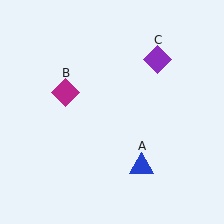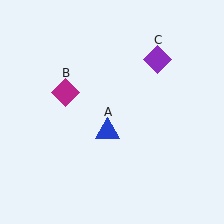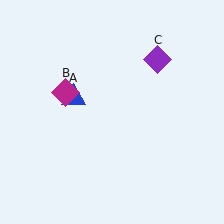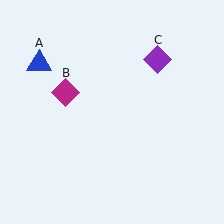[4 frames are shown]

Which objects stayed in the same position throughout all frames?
Magenta diamond (object B) and purple diamond (object C) remained stationary.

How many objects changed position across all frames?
1 object changed position: blue triangle (object A).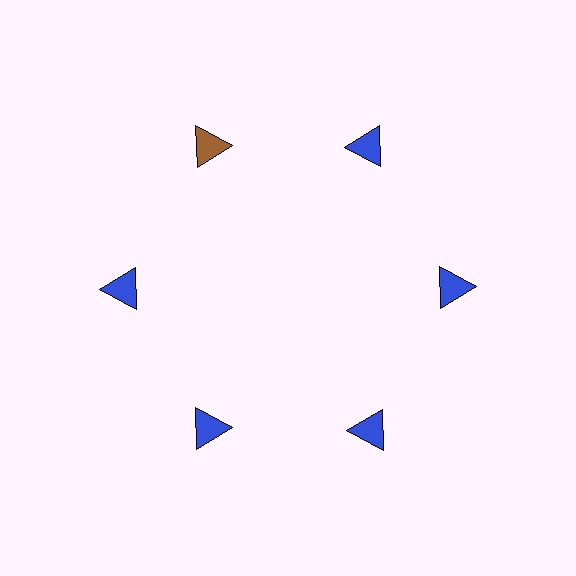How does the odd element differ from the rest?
It has a different color: brown instead of blue.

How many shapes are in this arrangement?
There are 6 shapes arranged in a ring pattern.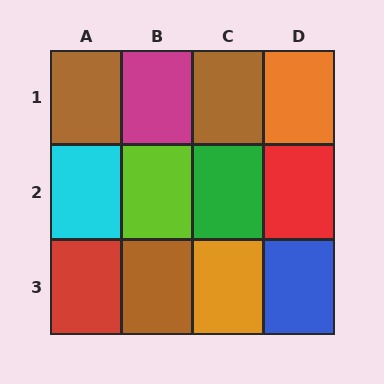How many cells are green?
1 cell is green.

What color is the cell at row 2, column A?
Cyan.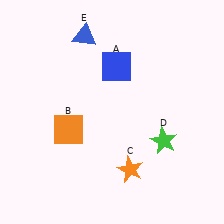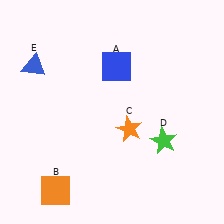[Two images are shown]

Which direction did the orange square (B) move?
The orange square (B) moved down.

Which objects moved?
The objects that moved are: the orange square (B), the orange star (C), the blue triangle (E).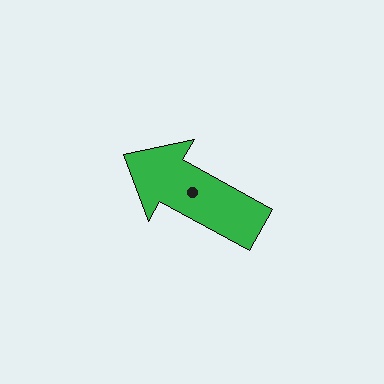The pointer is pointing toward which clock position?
Roughly 10 o'clock.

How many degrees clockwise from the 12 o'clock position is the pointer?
Approximately 299 degrees.